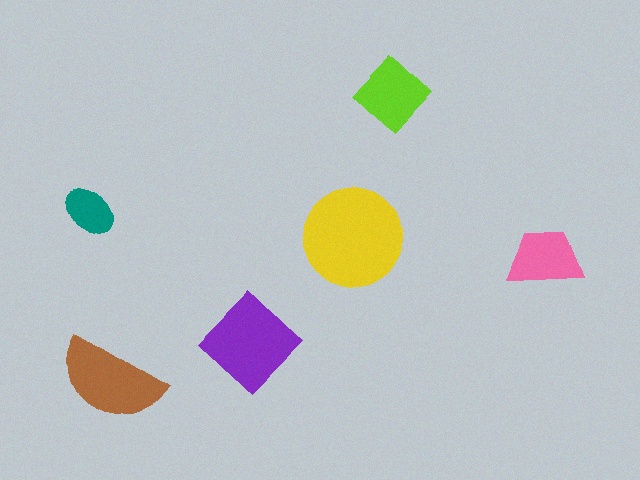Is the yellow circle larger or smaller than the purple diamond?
Larger.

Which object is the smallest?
The teal ellipse.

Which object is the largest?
The yellow circle.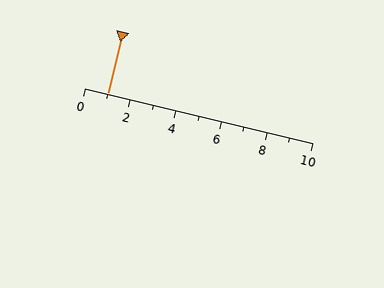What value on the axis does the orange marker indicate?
The marker indicates approximately 1.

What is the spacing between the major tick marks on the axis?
The major ticks are spaced 2 apart.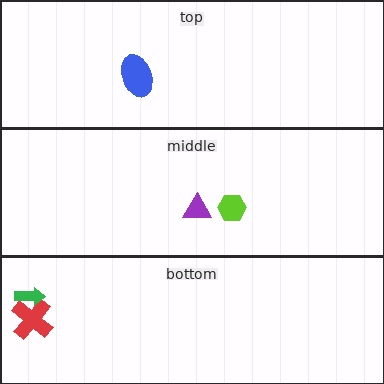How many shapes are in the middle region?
2.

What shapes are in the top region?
The blue ellipse.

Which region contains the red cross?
The bottom region.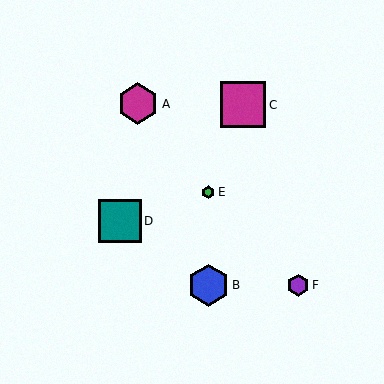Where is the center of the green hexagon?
The center of the green hexagon is at (208, 192).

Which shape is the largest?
The magenta square (labeled C) is the largest.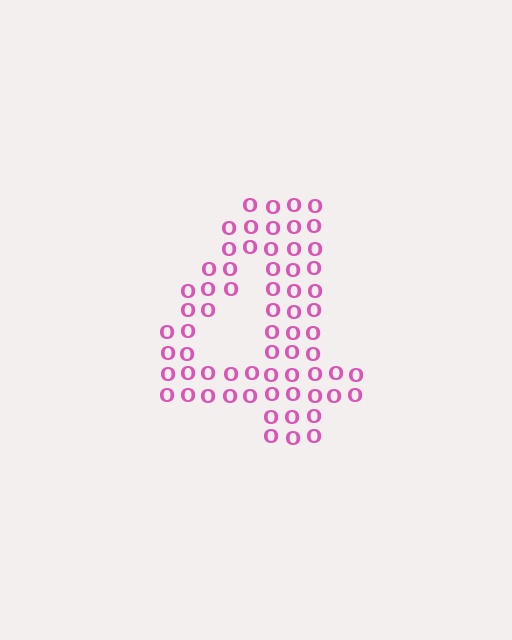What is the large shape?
The large shape is the digit 4.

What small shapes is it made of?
It is made of small letter O's.